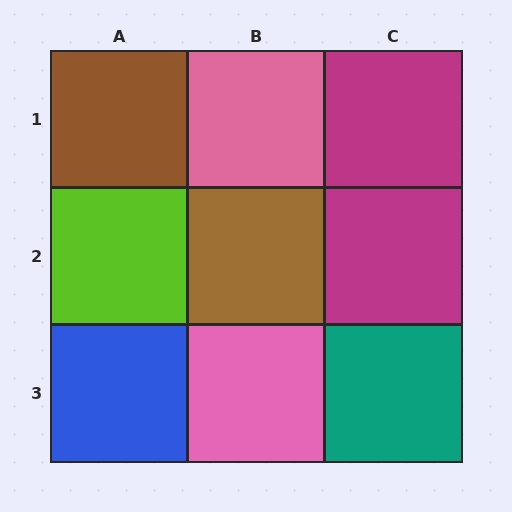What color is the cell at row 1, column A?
Brown.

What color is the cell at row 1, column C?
Magenta.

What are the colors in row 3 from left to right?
Blue, pink, teal.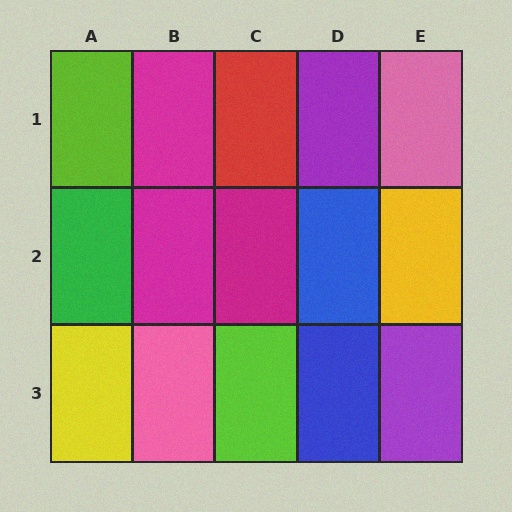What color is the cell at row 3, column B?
Pink.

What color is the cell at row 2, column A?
Green.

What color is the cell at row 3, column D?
Blue.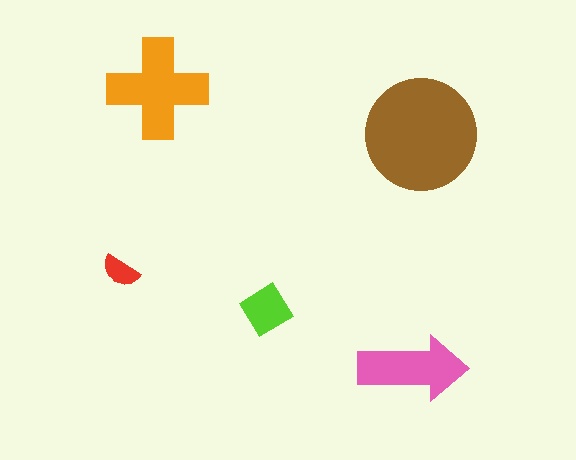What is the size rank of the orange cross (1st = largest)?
2nd.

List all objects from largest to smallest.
The brown circle, the orange cross, the pink arrow, the lime diamond, the red semicircle.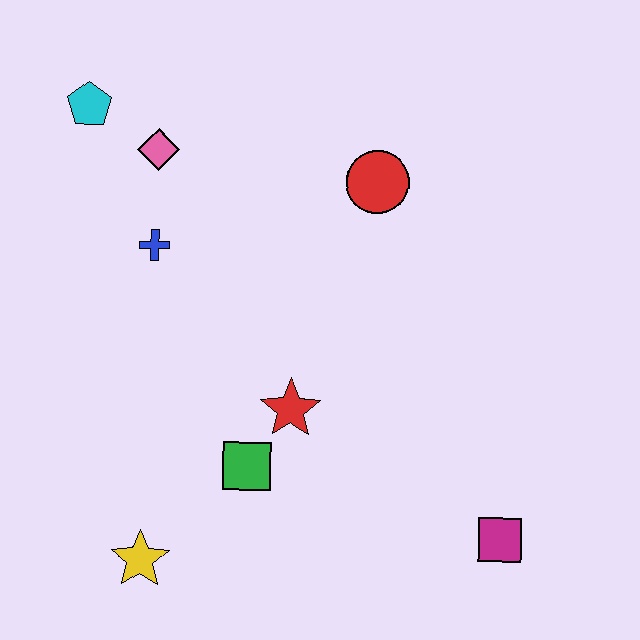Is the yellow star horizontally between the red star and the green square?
No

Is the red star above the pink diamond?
No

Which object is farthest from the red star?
The cyan pentagon is farthest from the red star.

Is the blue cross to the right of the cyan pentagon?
Yes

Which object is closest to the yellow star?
The green square is closest to the yellow star.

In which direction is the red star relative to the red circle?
The red star is below the red circle.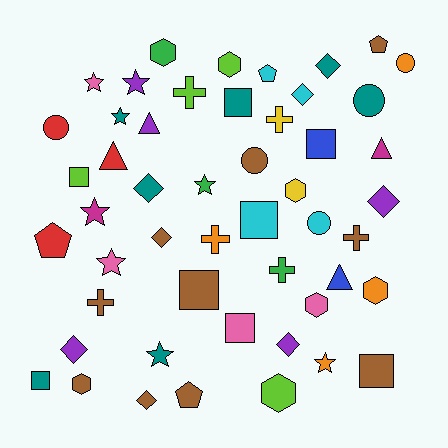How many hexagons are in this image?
There are 7 hexagons.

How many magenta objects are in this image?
There are 2 magenta objects.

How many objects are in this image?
There are 50 objects.